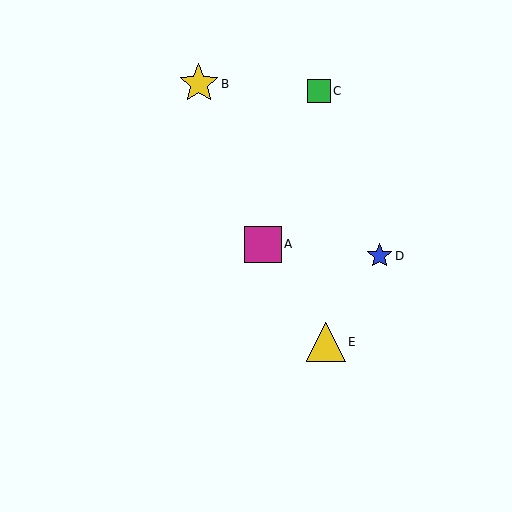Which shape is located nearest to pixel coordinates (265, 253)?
The magenta square (labeled A) at (263, 244) is nearest to that location.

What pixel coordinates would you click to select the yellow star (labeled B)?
Click at (199, 84) to select the yellow star B.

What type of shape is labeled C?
Shape C is a green square.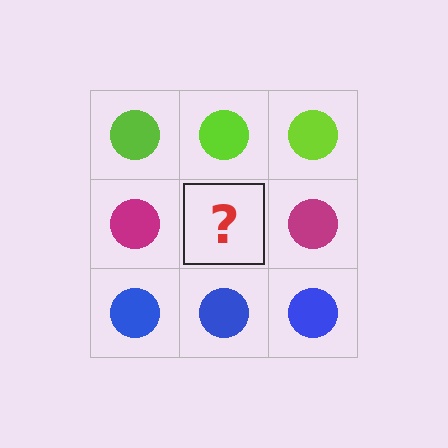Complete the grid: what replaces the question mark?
The question mark should be replaced with a magenta circle.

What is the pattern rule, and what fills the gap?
The rule is that each row has a consistent color. The gap should be filled with a magenta circle.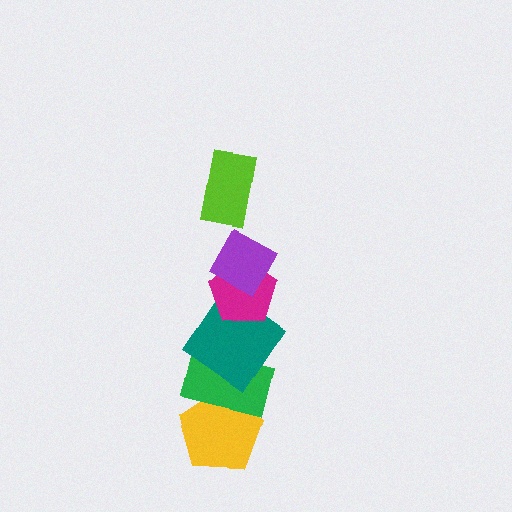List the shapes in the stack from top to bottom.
From top to bottom: the lime rectangle, the purple diamond, the magenta pentagon, the teal diamond, the green rectangle, the yellow pentagon.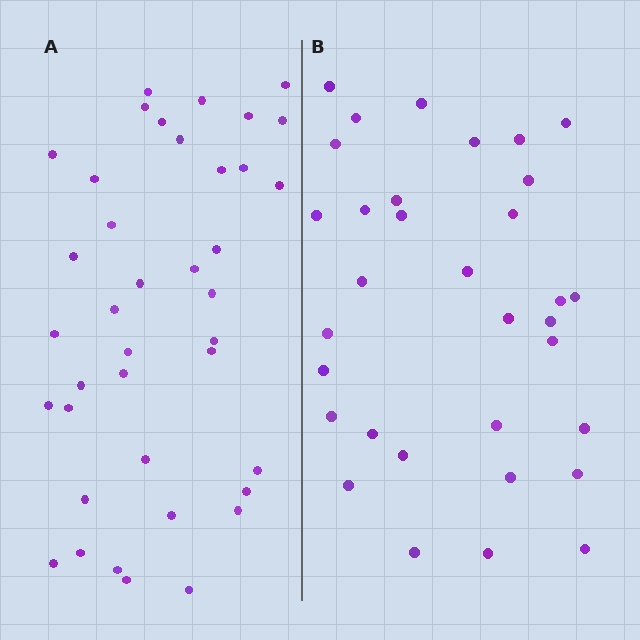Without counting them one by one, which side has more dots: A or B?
Region A (the left region) has more dots.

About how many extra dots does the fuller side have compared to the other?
Region A has about 6 more dots than region B.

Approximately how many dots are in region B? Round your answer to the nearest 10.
About 30 dots. (The exact count is 33, which rounds to 30.)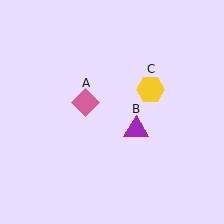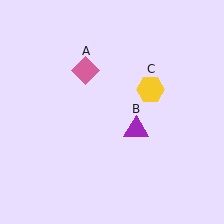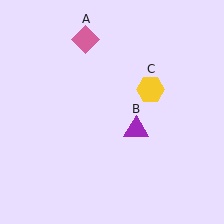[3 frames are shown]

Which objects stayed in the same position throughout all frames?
Purple triangle (object B) and yellow hexagon (object C) remained stationary.